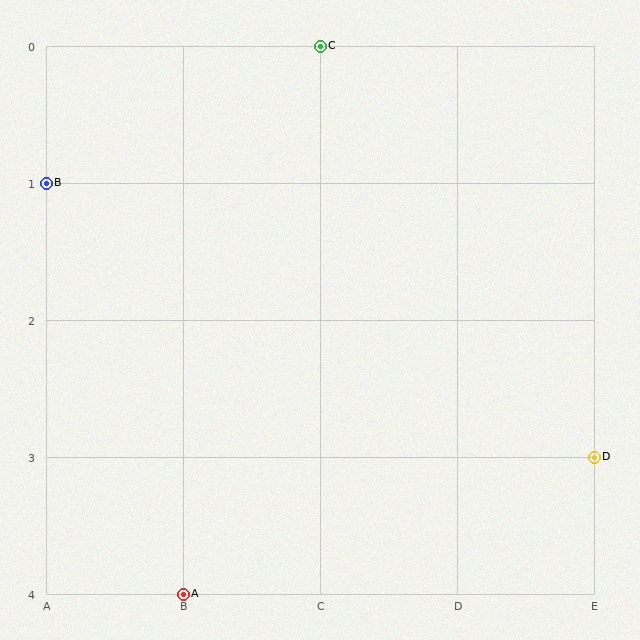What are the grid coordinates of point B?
Point B is at grid coordinates (A, 1).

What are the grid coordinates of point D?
Point D is at grid coordinates (E, 3).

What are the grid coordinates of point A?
Point A is at grid coordinates (B, 4).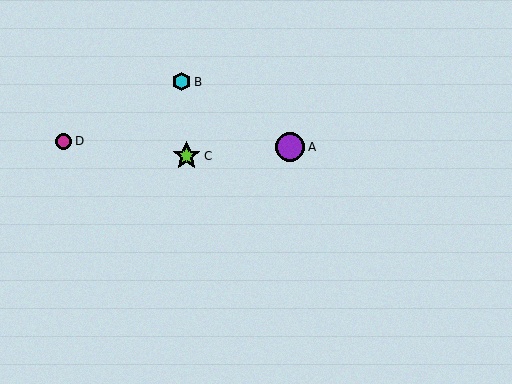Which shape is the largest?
The purple circle (labeled A) is the largest.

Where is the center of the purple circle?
The center of the purple circle is at (290, 147).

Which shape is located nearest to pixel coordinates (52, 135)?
The magenta circle (labeled D) at (63, 141) is nearest to that location.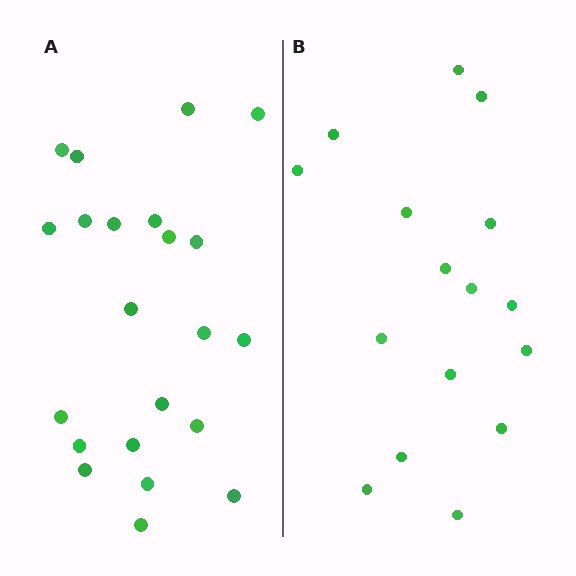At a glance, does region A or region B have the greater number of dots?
Region A (the left region) has more dots.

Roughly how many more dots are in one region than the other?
Region A has about 6 more dots than region B.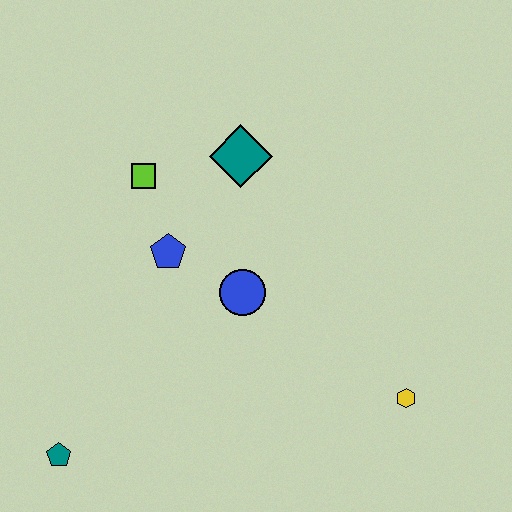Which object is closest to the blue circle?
The blue pentagon is closest to the blue circle.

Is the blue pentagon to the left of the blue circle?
Yes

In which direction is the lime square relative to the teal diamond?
The lime square is to the left of the teal diamond.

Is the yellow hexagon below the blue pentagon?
Yes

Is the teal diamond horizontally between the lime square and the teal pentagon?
No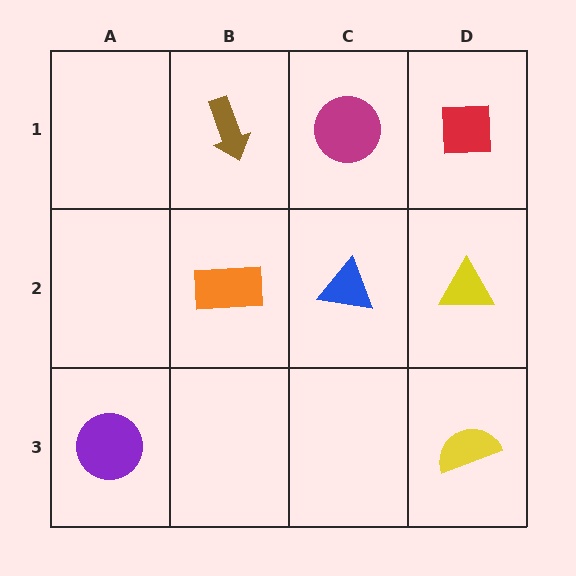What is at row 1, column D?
A red square.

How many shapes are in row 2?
3 shapes.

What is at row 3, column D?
A yellow semicircle.